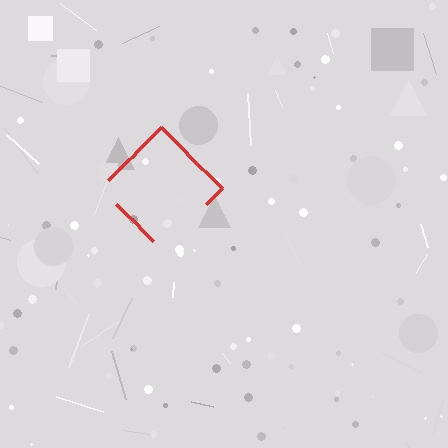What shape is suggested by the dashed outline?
The dashed outline suggests a diamond.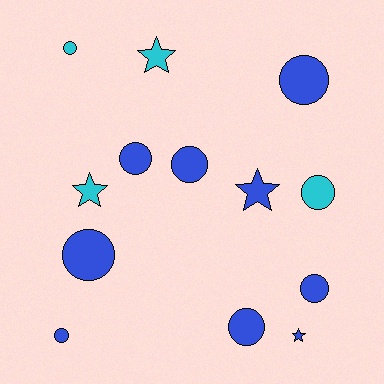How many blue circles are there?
There are 7 blue circles.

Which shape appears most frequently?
Circle, with 9 objects.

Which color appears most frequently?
Blue, with 9 objects.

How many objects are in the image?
There are 13 objects.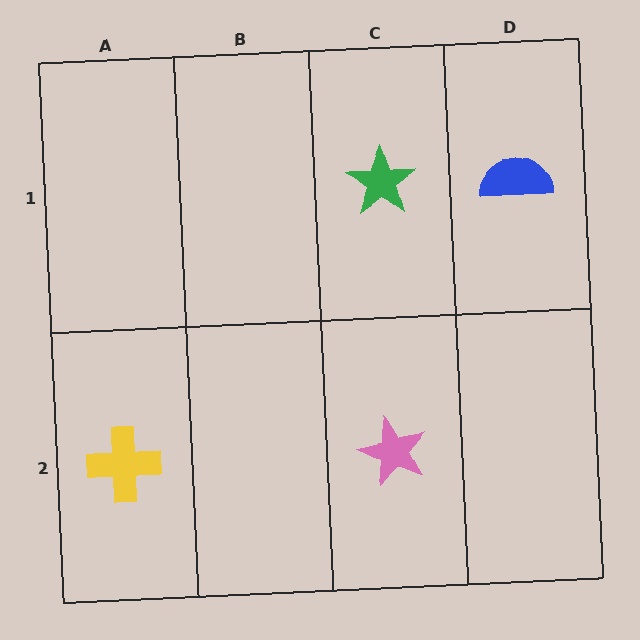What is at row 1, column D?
A blue semicircle.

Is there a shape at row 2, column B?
No, that cell is empty.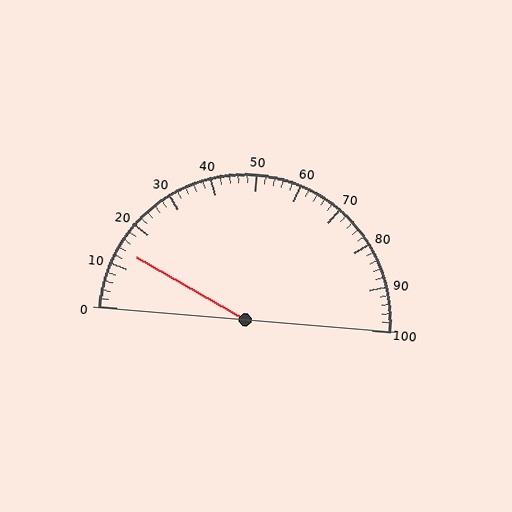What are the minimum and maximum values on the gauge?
The gauge ranges from 0 to 100.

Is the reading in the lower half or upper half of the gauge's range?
The reading is in the lower half of the range (0 to 100).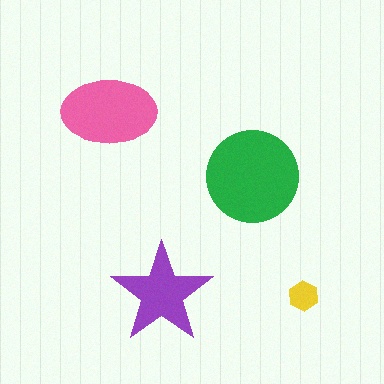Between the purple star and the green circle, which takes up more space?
The green circle.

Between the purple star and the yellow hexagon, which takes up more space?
The purple star.